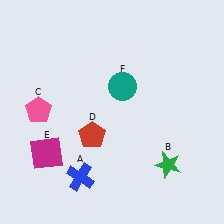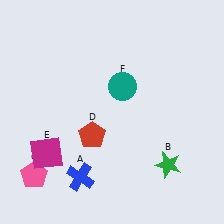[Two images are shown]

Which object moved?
The pink pentagon (C) moved down.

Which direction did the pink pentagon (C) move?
The pink pentagon (C) moved down.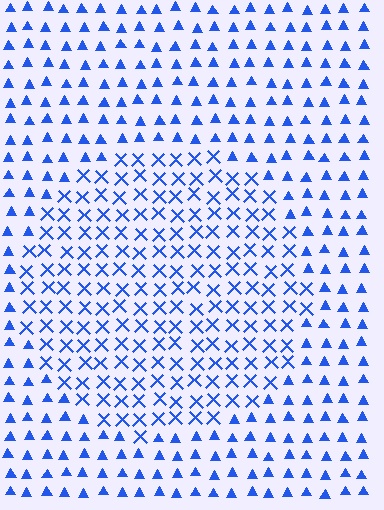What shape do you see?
I see a circle.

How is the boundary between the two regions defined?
The boundary is defined by a change in element shape: X marks inside vs. triangles outside. All elements share the same color and spacing.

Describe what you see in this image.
The image is filled with small blue elements arranged in a uniform grid. A circle-shaped region contains X marks, while the surrounding area contains triangles. The boundary is defined purely by the change in element shape.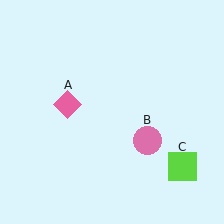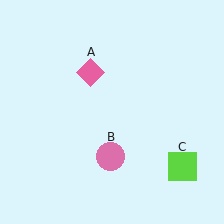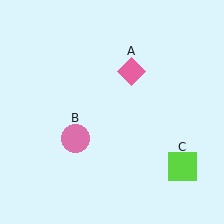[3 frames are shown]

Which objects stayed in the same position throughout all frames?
Lime square (object C) remained stationary.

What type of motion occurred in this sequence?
The pink diamond (object A), pink circle (object B) rotated clockwise around the center of the scene.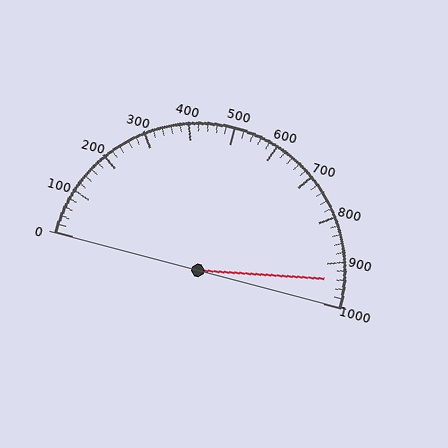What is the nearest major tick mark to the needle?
The nearest major tick mark is 900.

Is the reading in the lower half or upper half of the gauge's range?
The reading is in the upper half of the range (0 to 1000).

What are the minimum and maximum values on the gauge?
The gauge ranges from 0 to 1000.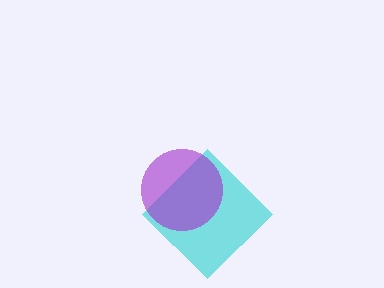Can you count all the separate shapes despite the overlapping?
Yes, there are 2 separate shapes.